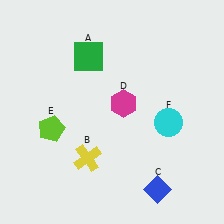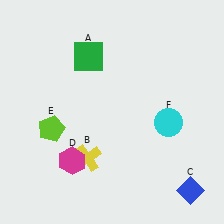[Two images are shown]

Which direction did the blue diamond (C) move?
The blue diamond (C) moved right.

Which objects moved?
The objects that moved are: the blue diamond (C), the magenta hexagon (D).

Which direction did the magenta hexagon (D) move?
The magenta hexagon (D) moved down.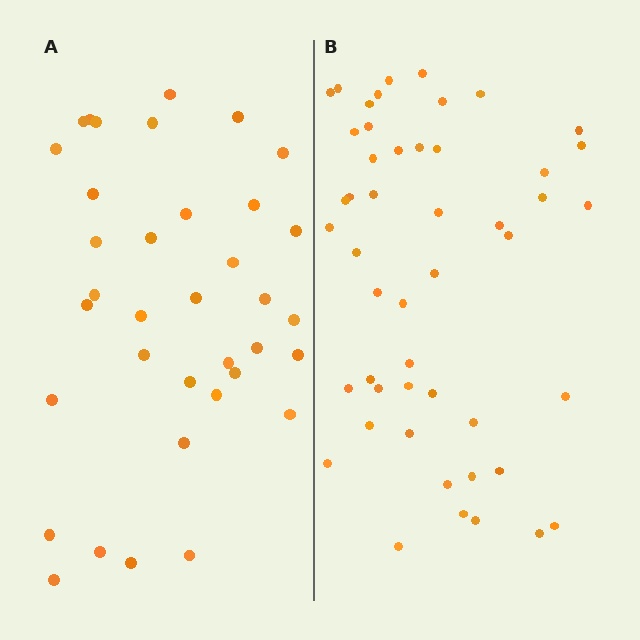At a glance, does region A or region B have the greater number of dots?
Region B (the right region) has more dots.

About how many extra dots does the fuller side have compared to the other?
Region B has approximately 15 more dots than region A.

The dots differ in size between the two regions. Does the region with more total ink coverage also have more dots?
No. Region A has more total ink coverage because its dots are larger, but region B actually contains more individual dots. Total area can be misleading — the number of items is what matters here.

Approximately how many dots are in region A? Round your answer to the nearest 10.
About 40 dots. (The exact count is 36, which rounds to 40.)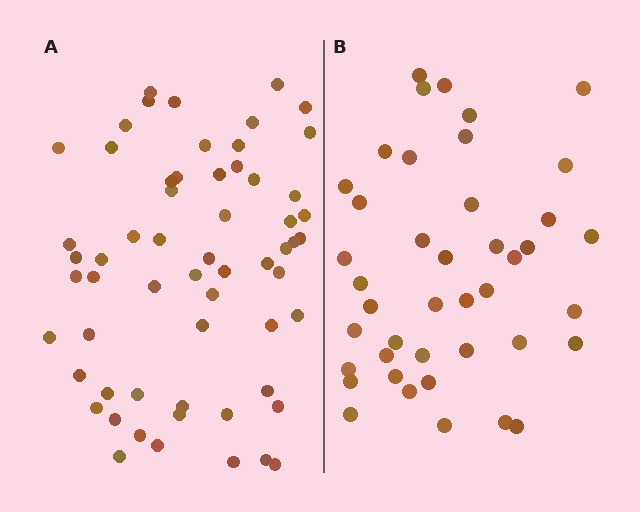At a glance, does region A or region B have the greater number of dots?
Region A (the left region) has more dots.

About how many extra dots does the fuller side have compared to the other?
Region A has approximately 20 more dots than region B.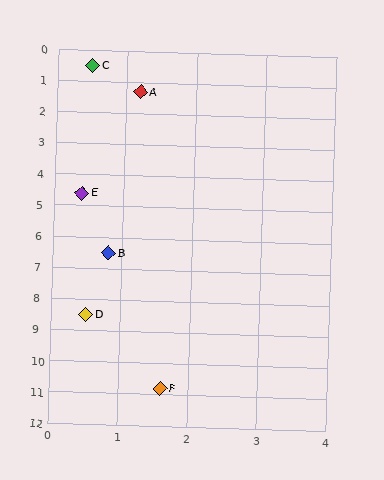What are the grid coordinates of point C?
Point C is at approximately (0.5, 0.5).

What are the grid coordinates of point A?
Point A is at approximately (1.2, 1.3).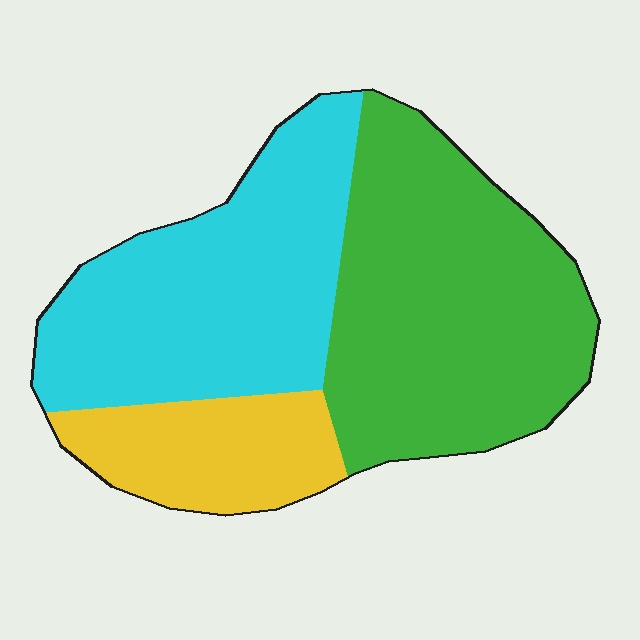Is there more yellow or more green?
Green.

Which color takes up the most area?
Green, at roughly 45%.